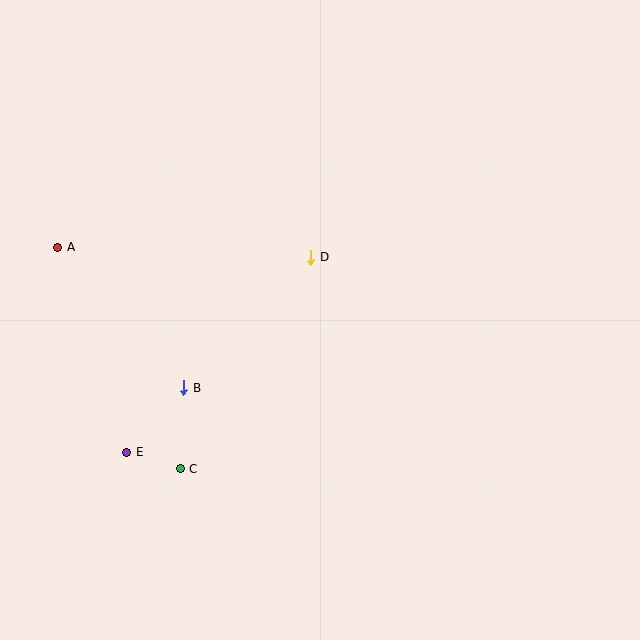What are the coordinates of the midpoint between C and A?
The midpoint between C and A is at (119, 358).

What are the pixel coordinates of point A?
Point A is at (58, 247).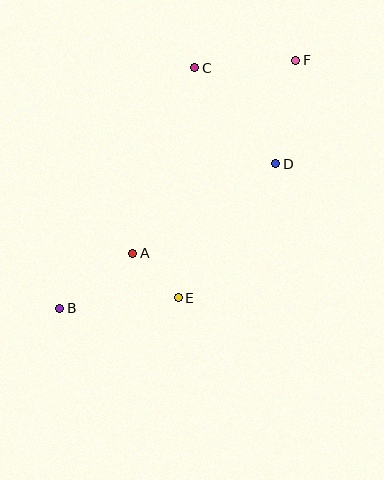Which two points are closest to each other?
Points A and E are closest to each other.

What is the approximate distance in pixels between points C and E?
The distance between C and E is approximately 231 pixels.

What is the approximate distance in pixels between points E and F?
The distance between E and F is approximately 265 pixels.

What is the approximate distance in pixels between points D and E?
The distance between D and E is approximately 166 pixels.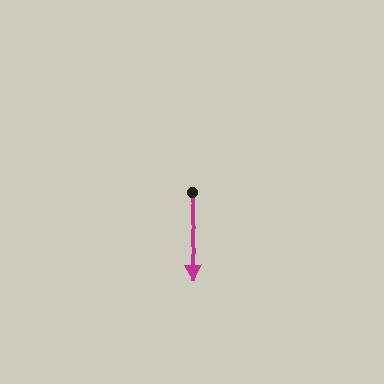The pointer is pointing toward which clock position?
Roughly 6 o'clock.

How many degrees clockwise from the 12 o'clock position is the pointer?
Approximately 177 degrees.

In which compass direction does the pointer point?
South.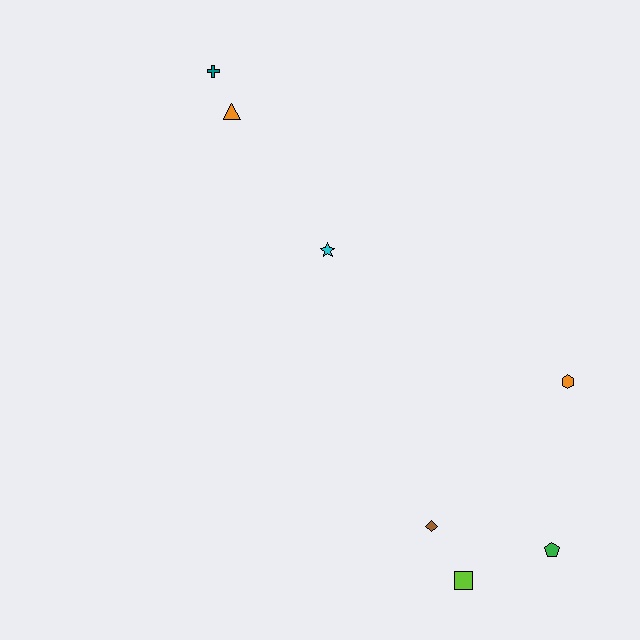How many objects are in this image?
There are 7 objects.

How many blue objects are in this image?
There are no blue objects.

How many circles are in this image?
There are no circles.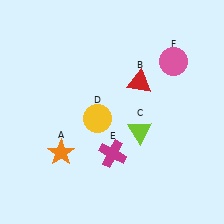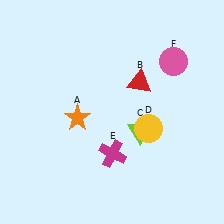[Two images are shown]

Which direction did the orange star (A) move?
The orange star (A) moved up.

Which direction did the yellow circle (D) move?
The yellow circle (D) moved right.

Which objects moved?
The objects that moved are: the orange star (A), the yellow circle (D).